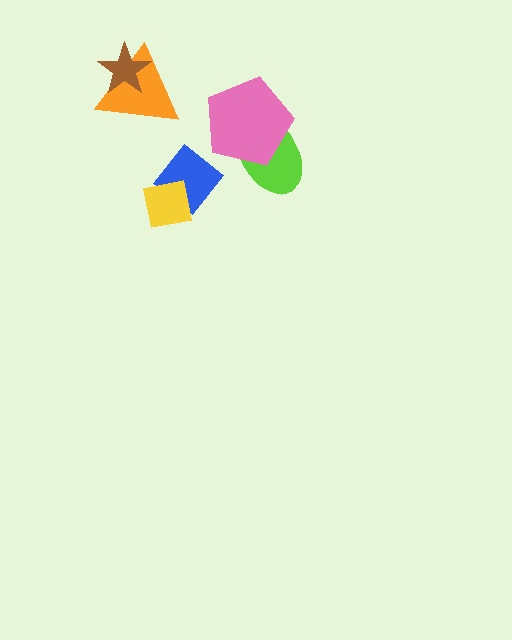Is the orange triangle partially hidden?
Yes, it is partially covered by another shape.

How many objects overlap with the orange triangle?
1 object overlaps with the orange triangle.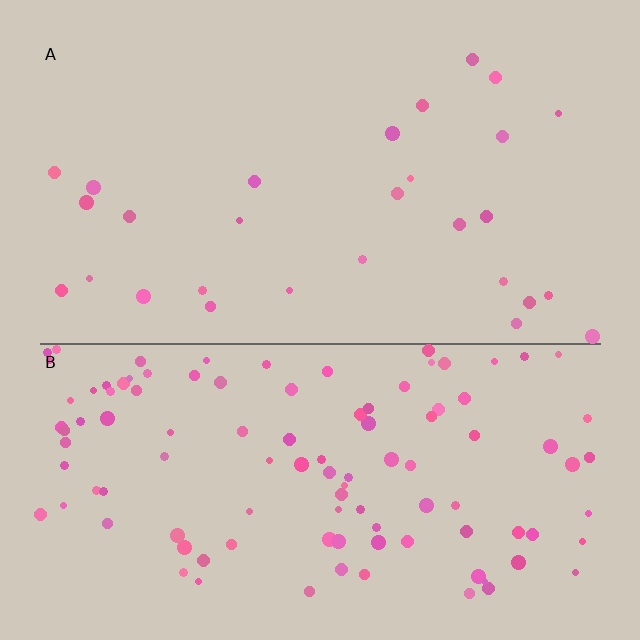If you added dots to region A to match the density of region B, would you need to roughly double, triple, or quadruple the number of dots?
Approximately quadruple.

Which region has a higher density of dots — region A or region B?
B (the bottom).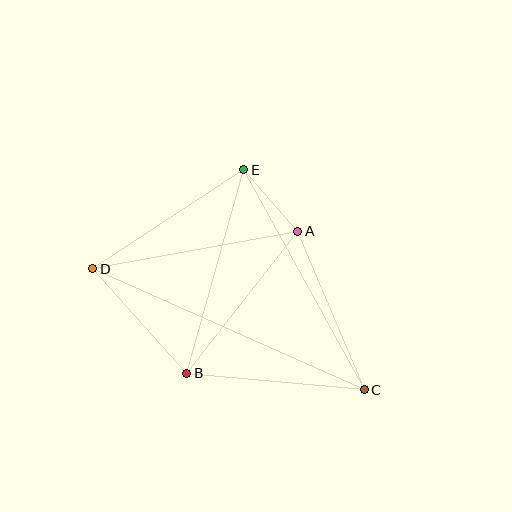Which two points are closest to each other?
Points A and E are closest to each other.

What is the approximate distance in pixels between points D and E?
The distance between D and E is approximately 181 pixels.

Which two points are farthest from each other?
Points C and D are farthest from each other.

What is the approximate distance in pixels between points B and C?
The distance between B and C is approximately 178 pixels.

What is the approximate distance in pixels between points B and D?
The distance between B and D is approximately 140 pixels.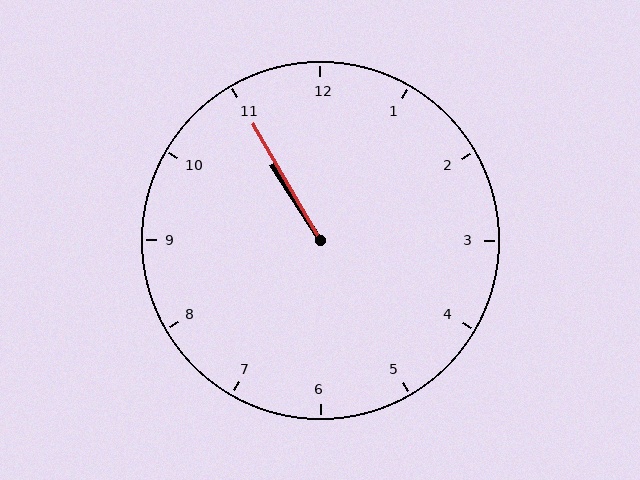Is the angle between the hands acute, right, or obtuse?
It is acute.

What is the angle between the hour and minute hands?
Approximately 2 degrees.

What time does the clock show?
10:55.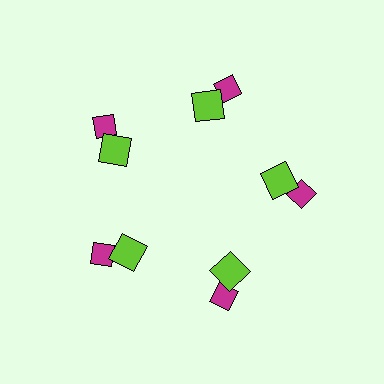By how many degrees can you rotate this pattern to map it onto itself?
The pattern maps onto itself every 72 degrees of rotation.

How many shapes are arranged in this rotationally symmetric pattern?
There are 10 shapes, arranged in 5 groups of 2.